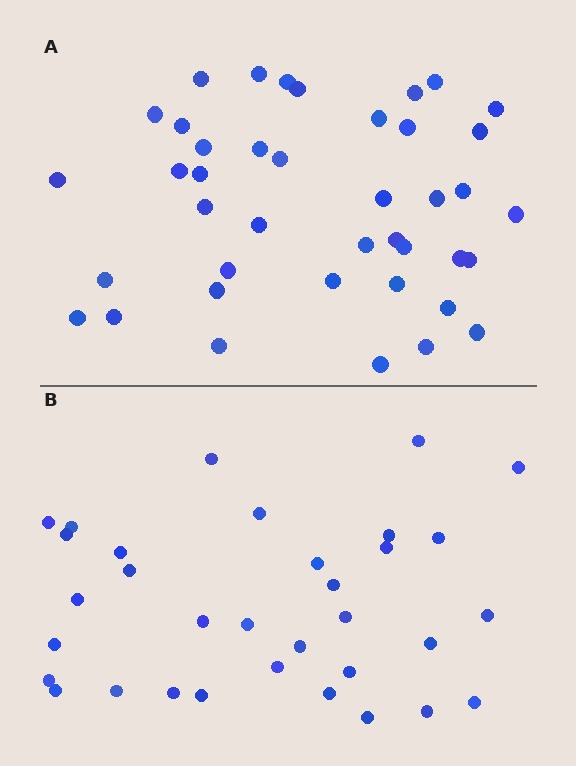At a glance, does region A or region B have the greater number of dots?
Region A (the top region) has more dots.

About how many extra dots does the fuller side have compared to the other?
Region A has roughly 8 or so more dots than region B.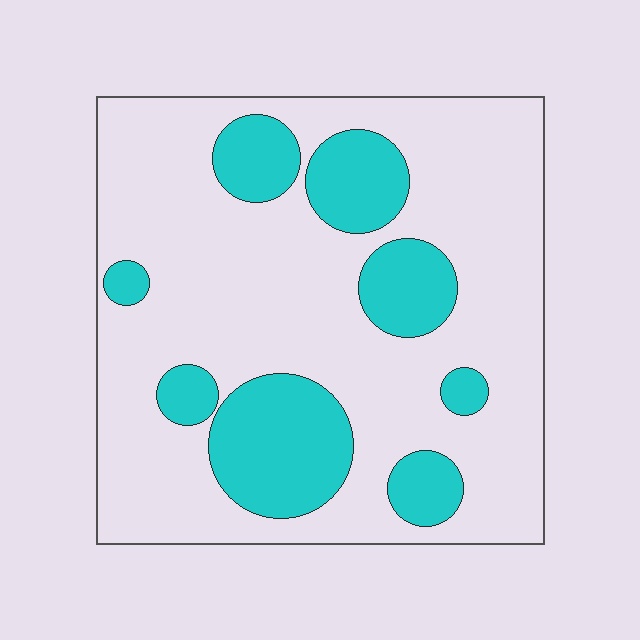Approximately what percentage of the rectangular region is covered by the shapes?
Approximately 25%.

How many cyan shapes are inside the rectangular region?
8.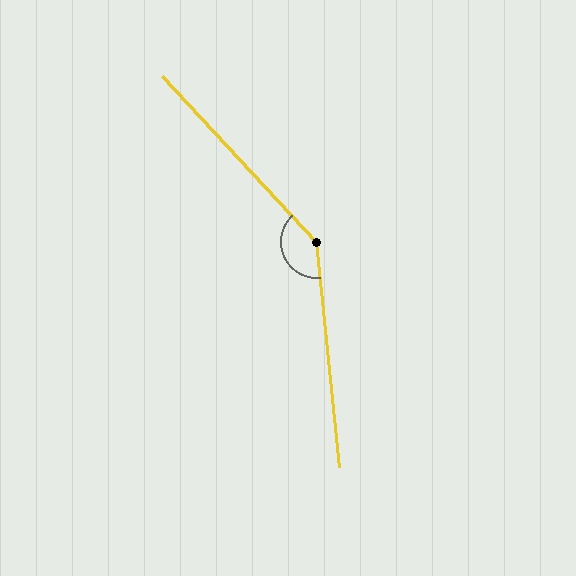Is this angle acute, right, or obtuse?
It is obtuse.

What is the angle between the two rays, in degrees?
Approximately 143 degrees.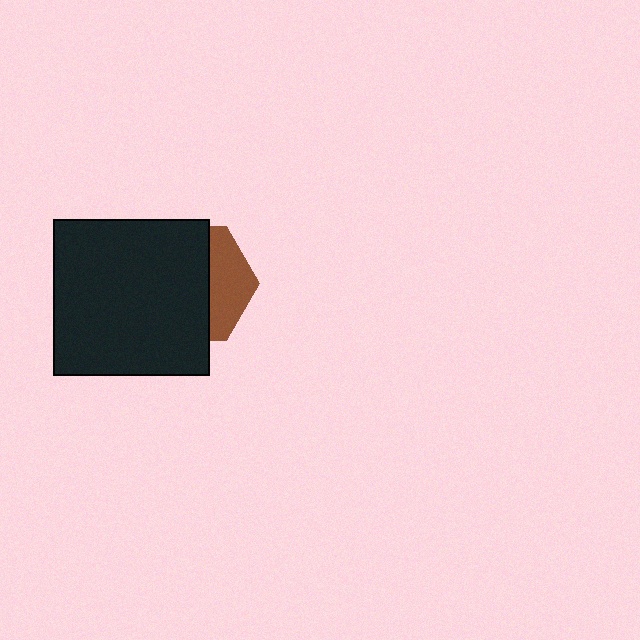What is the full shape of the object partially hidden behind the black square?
The partially hidden object is a brown hexagon.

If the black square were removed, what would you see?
You would see the complete brown hexagon.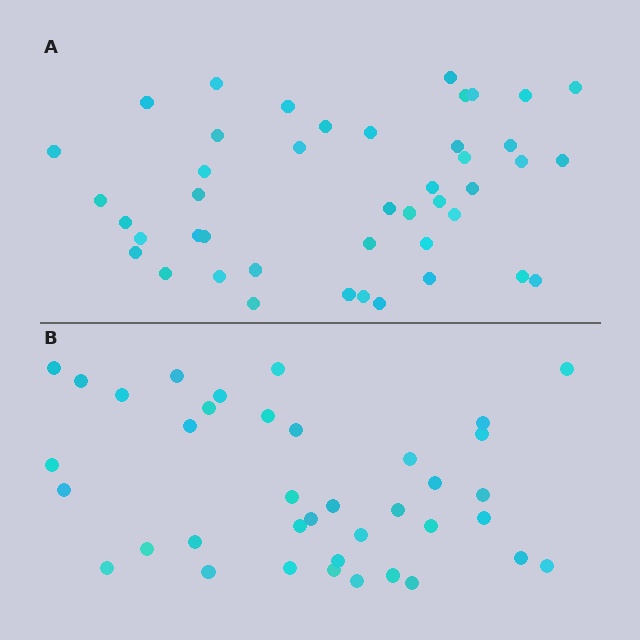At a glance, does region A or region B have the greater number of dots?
Region A (the top region) has more dots.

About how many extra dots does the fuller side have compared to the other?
Region A has about 6 more dots than region B.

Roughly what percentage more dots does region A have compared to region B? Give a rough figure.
About 15% more.